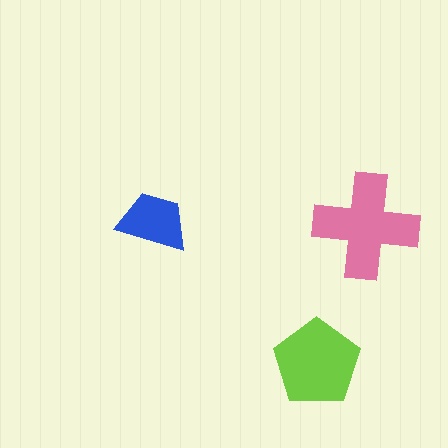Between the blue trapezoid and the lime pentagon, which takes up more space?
The lime pentagon.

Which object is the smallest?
The blue trapezoid.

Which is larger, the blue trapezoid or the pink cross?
The pink cross.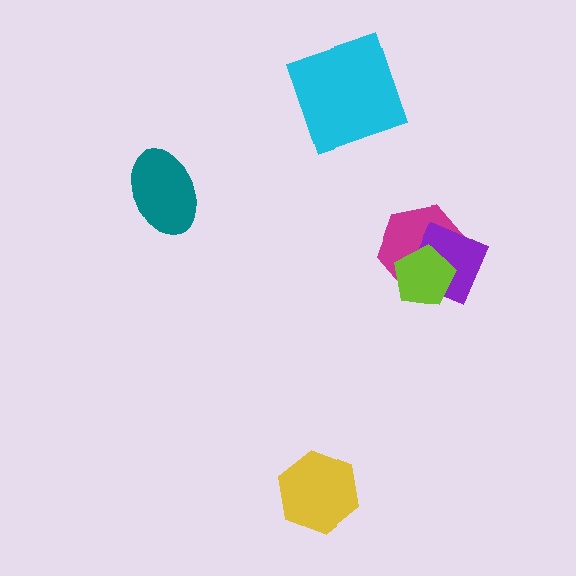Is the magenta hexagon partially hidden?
Yes, it is partially covered by another shape.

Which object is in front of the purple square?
The lime pentagon is in front of the purple square.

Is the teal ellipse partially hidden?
No, no other shape covers it.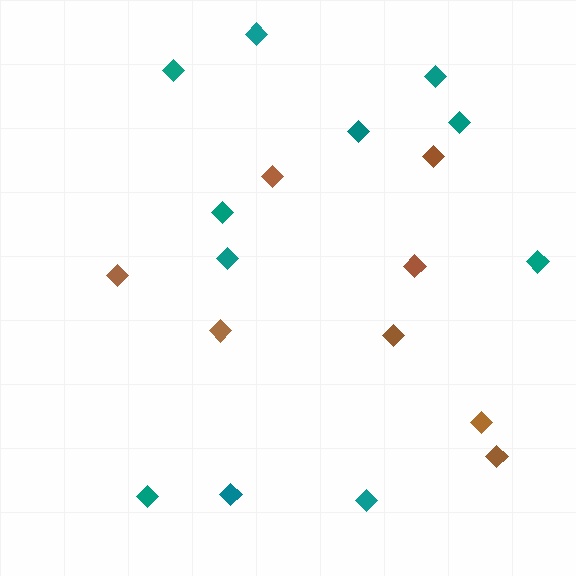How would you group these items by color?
There are 2 groups: one group of brown diamonds (8) and one group of teal diamonds (11).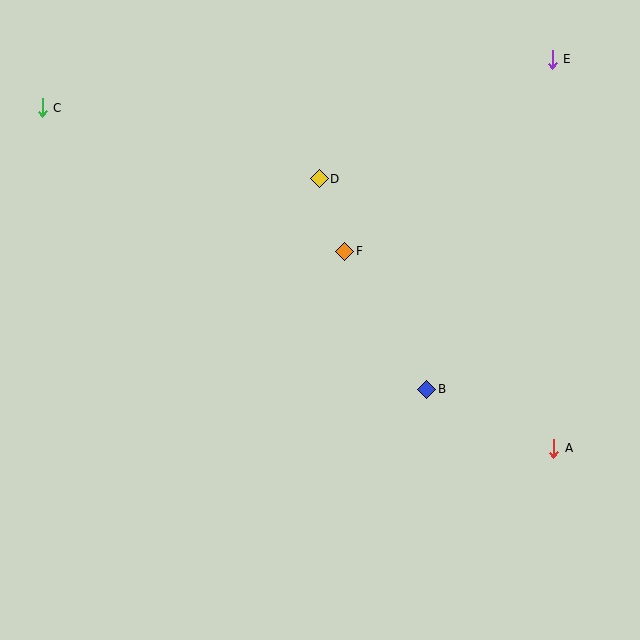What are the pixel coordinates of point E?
Point E is at (552, 60).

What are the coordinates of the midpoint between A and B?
The midpoint between A and B is at (490, 419).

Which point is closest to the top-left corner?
Point C is closest to the top-left corner.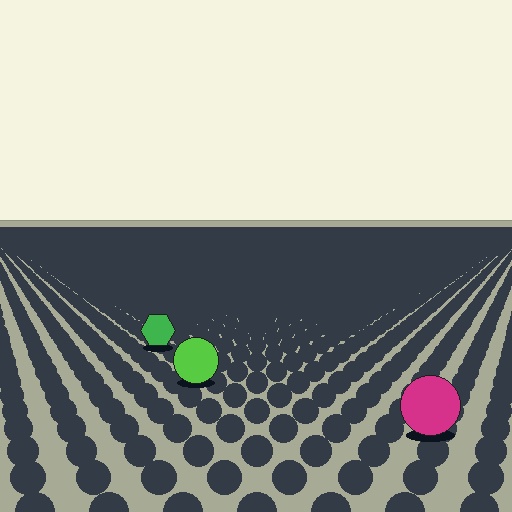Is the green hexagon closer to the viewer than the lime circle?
No. The lime circle is closer — you can tell from the texture gradient: the ground texture is coarser near it.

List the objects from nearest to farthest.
From nearest to farthest: the magenta circle, the lime circle, the green hexagon.